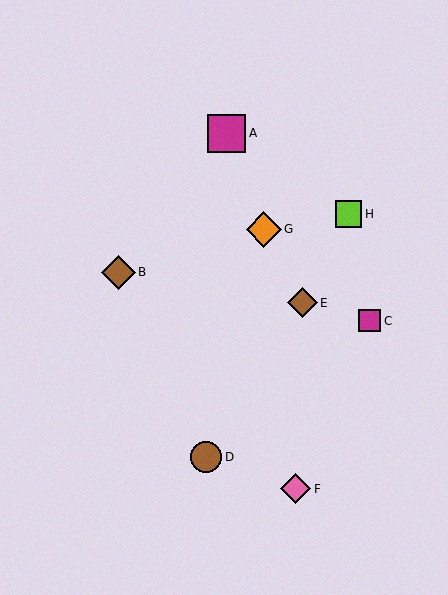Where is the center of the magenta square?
The center of the magenta square is at (227, 133).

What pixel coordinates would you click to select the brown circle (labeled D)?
Click at (206, 457) to select the brown circle D.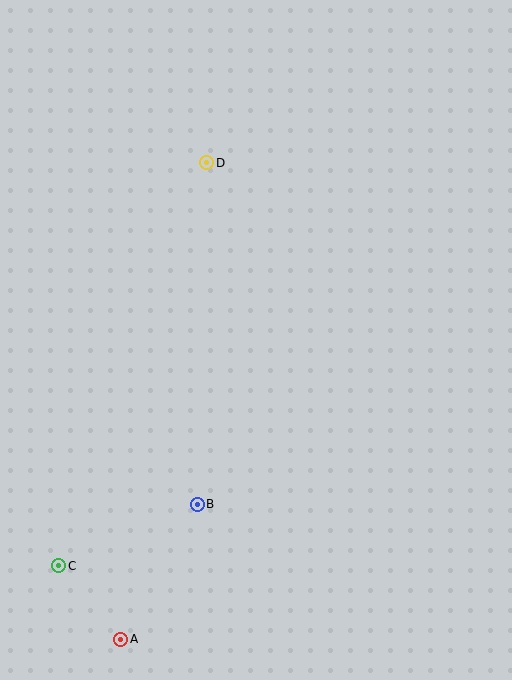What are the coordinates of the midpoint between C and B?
The midpoint between C and B is at (128, 535).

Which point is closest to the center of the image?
Point B at (197, 504) is closest to the center.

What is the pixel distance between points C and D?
The distance between C and D is 429 pixels.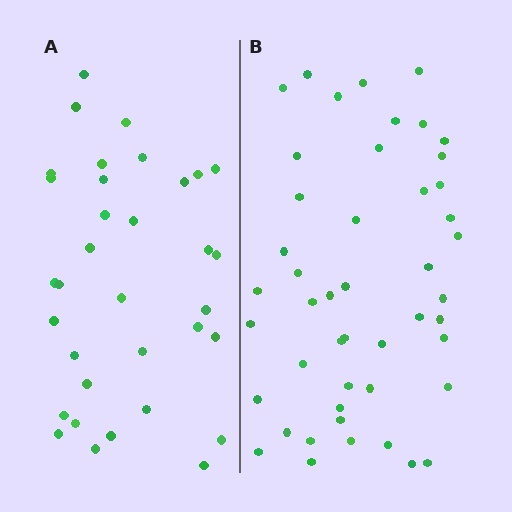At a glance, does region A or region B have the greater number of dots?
Region B (the right region) has more dots.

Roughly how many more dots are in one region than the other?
Region B has approximately 15 more dots than region A.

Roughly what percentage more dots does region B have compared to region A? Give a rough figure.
About 40% more.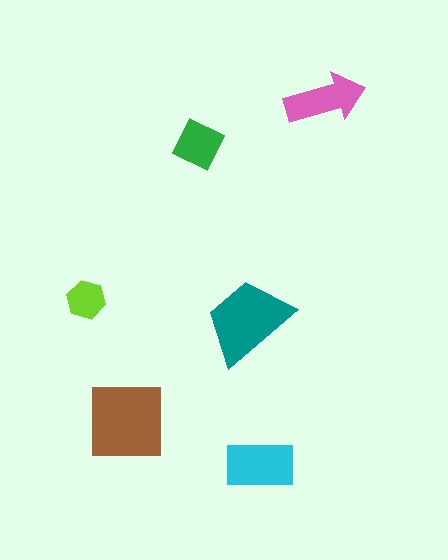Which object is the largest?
The brown square.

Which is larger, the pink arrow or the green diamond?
The pink arrow.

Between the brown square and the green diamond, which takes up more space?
The brown square.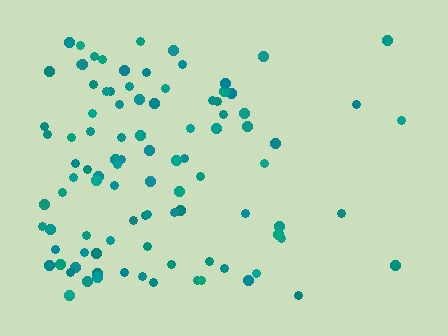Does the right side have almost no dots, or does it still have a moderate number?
Still a moderate number, just noticeably fewer than the left.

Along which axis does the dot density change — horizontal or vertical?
Horizontal.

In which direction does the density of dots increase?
From right to left, with the left side densest.